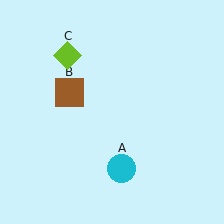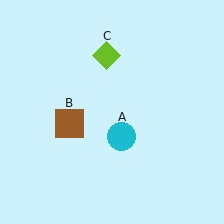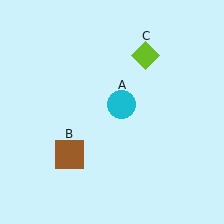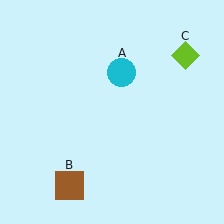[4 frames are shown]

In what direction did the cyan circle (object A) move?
The cyan circle (object A) moved up.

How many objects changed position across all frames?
3 objects changed position: cyan circle (object A), brown square (object B), lime diamond (object C).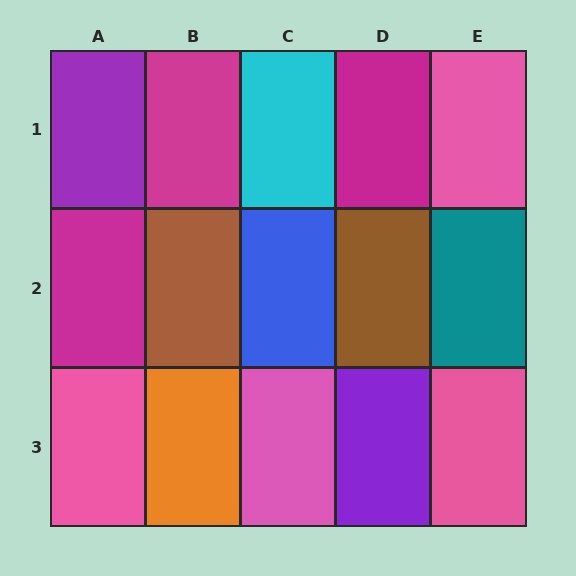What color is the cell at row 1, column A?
Purple.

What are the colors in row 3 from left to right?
Pink, orange, pink, purple, pink.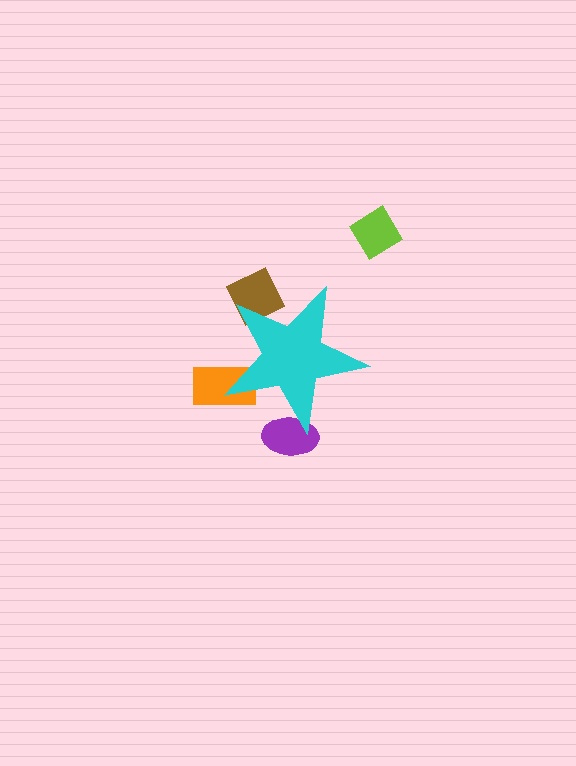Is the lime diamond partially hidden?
No, the lime diamond is fully visible.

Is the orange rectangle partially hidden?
Yes, the orange rectangle is partially hidden behind the cyan star.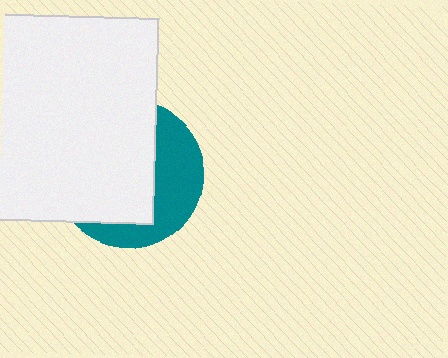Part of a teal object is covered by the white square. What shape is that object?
It is a circle.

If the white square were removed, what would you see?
You would see the complete teal circle.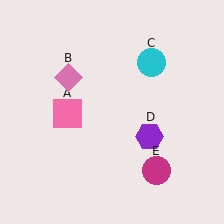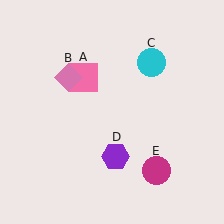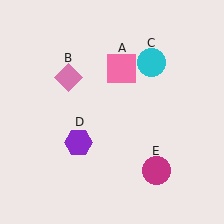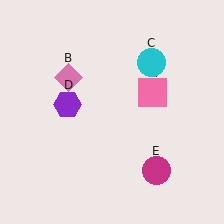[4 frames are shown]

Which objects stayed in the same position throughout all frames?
Pink diamond (object B) and cyan circle (object C) and magenta circle (object E) remained stationary.